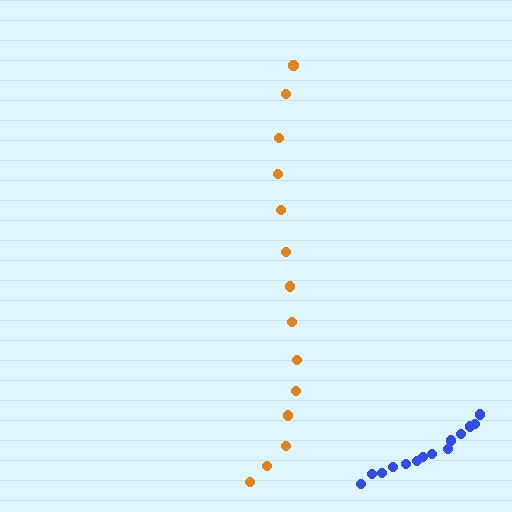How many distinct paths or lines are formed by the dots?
There are 2 distinct paths.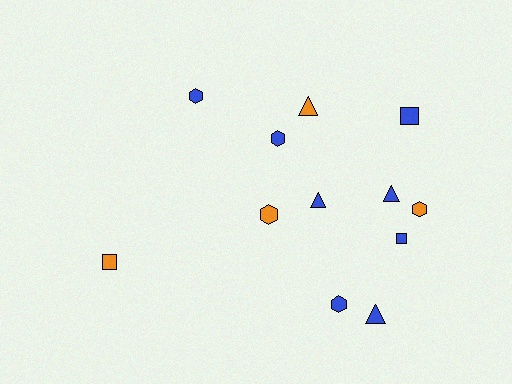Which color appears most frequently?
Blue, with 8 objects.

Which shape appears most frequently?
Hexagon, with 5 objects.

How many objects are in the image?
There are 12 objects.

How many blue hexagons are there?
There are 3 blue hexagons.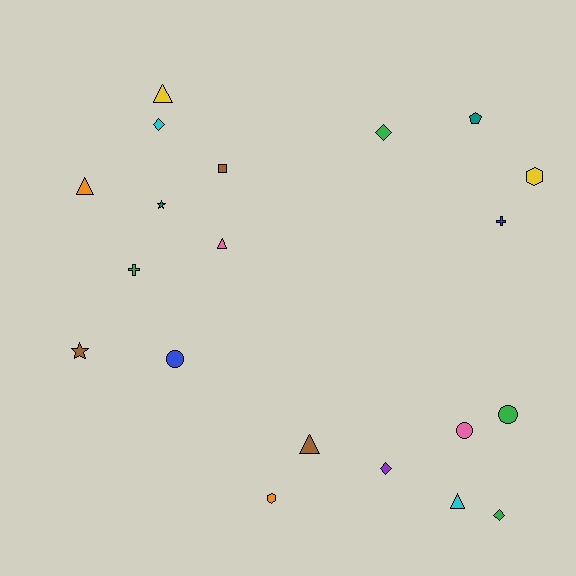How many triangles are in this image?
There are 5 triangles.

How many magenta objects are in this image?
There are no magenta objects.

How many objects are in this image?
There are 20 objects.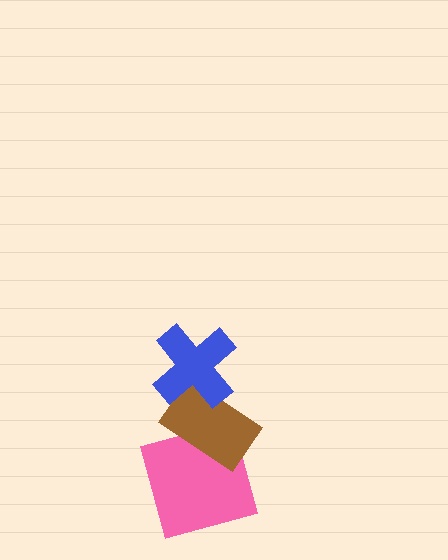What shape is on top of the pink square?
The brown rectangle is on top of the pink square.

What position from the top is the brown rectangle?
The brown rectangle is 2nd from the top.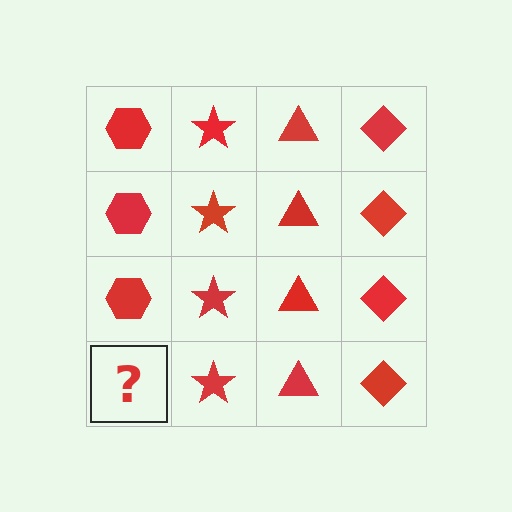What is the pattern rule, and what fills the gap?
The rule is that each column has a consistent shape. The gap should be filled with a red hexagon.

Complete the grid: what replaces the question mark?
The question mark should be replaced with a red hexagon.